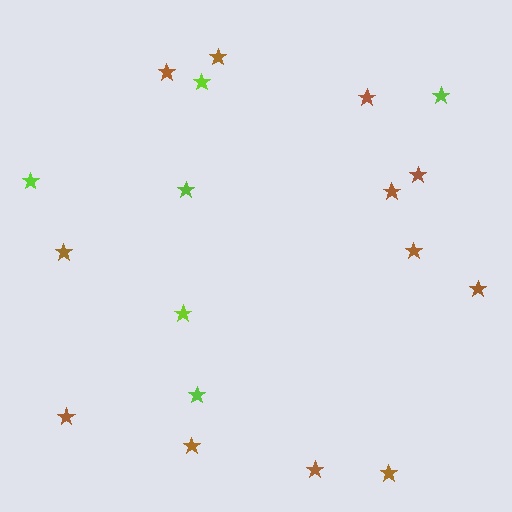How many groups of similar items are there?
There are 2 groups: one group of brown stars (12) and one group of lime stars (6).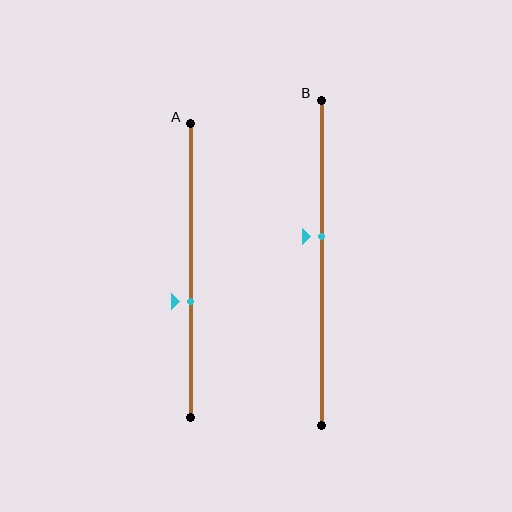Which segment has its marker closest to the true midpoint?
Segment B has its marker closest to the true midpoint.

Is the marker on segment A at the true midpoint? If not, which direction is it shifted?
No, the marker on segment A is shifted downward by about 11% of the segment length.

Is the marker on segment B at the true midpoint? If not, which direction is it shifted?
No, the marker on segment B is shifted upward by about 8% of the segment length.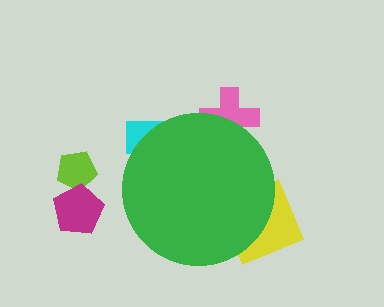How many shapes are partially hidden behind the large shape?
3 shapes are partially hidden.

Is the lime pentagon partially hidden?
No, the lime pentagon is fully visible.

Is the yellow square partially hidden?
Yes, the yellow square is partially hidden behind the green circle.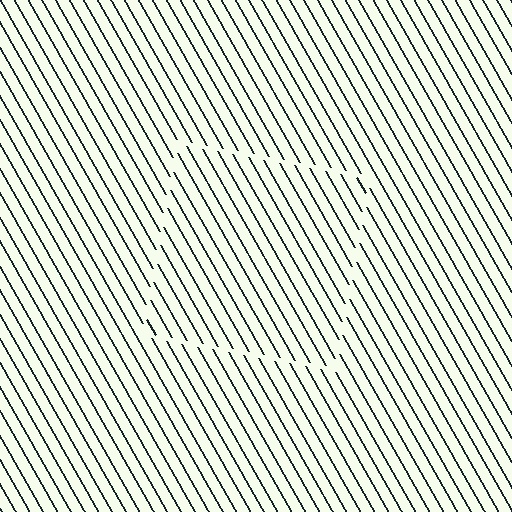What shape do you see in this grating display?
An illusory square. The interior of the shape contains the same grating, shifted by half a period — the contour is defined by the phase discontinuity where line-ends from the inner and outer gratings abut.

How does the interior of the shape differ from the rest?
The interior of the shape contains the same grating, shifted by half a period — the contour is defined by the phase discontinuity where line-ends from the inner and outer gratings abut.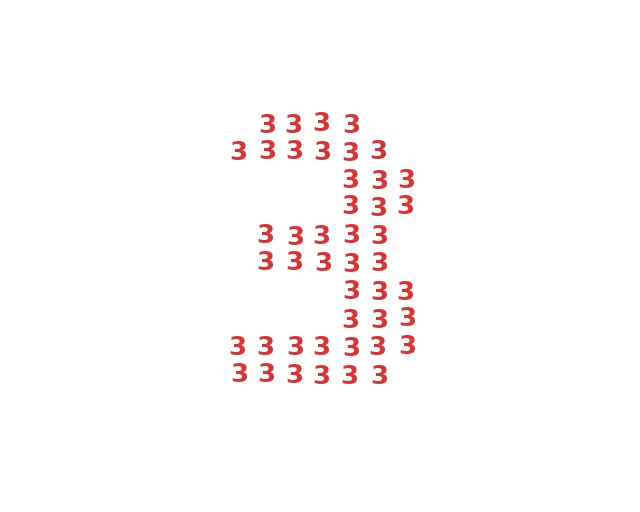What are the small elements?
The small elements are digit 3's.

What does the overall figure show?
The overall figure shows the digit 3.